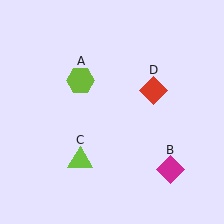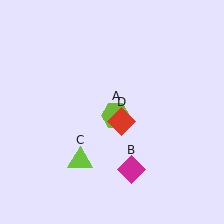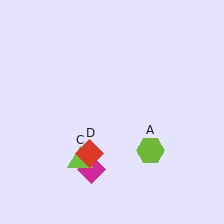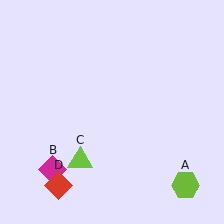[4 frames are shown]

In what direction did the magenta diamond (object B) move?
The magenta diamond (object B) moved left.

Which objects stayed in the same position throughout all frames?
Lime triangle (object C) remained stationary.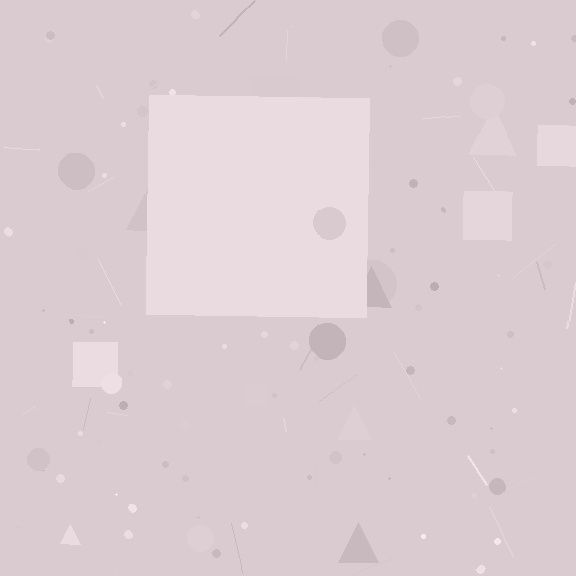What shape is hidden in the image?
A square is hidden in the image.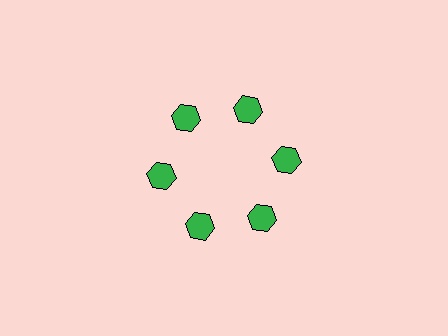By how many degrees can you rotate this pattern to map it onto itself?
The pattern maps onto itself every 60 degrees of rotation.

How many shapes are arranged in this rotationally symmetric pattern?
There are 6 shapes, arranged in 6 groups of 1.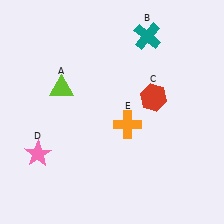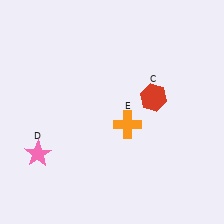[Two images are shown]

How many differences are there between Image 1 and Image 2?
There are 2 differences between the two images.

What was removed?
The lime triangle (A), the teal cross (B) were removed in Image 2.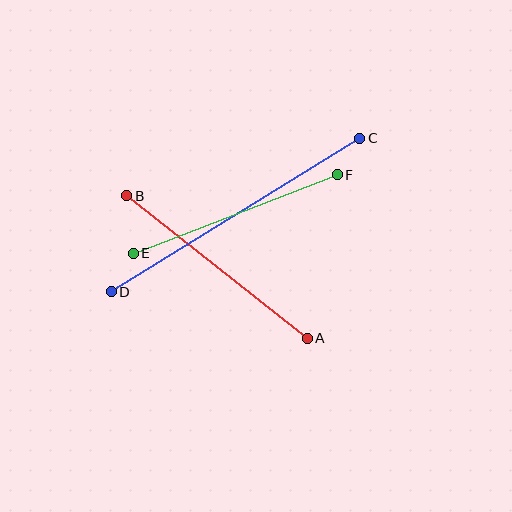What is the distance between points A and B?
The distance is approximately 230 pixels.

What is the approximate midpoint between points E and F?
The midpoint is at approximately (235, 214) pixels.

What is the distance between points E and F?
The distance is approximately 218 pixels.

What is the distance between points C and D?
The distance is approximately 292 pixels.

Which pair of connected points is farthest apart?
Points C and D are farthest apart.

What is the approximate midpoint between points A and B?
The midpoint is at approximately (217, 267) pixels.